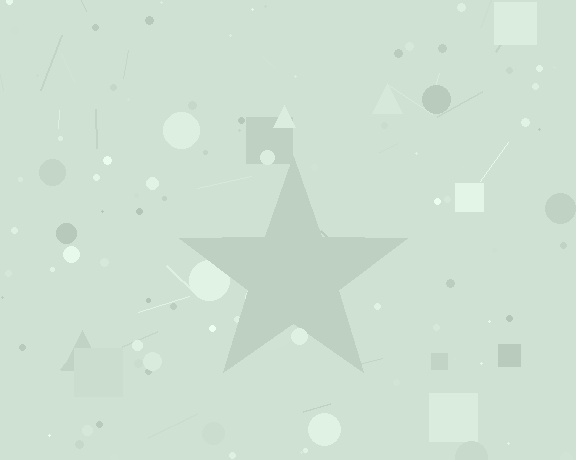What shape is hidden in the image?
A star is hidden in the image.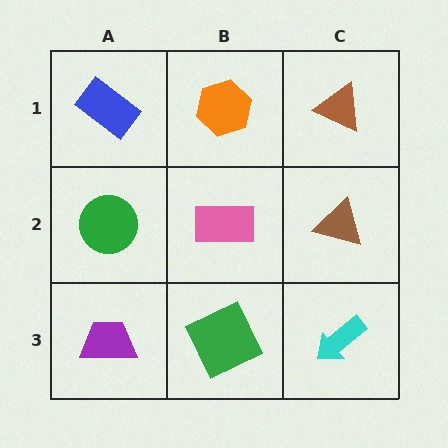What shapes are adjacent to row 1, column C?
A brown triangle (row 2, column C), an orange hexagon (row 1, column B).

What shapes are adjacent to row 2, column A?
A blue rectangle (row 1, column A), a purple trapezoid (row 3, column A), a pink rectangle (row 2, column B).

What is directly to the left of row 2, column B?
A green circle.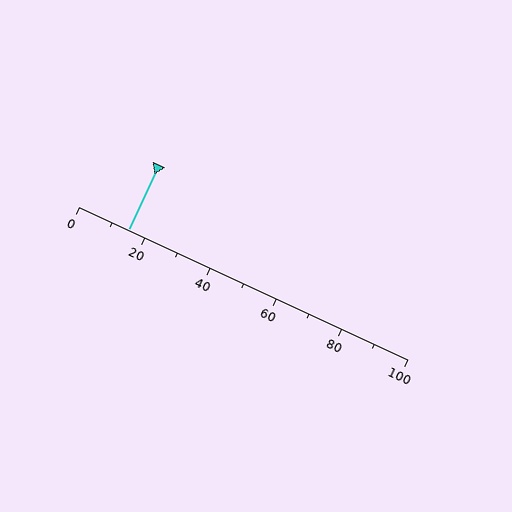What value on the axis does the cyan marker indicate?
The marker indicates approximately 15.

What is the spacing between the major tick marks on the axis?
The major ticks are spaced 20 apart.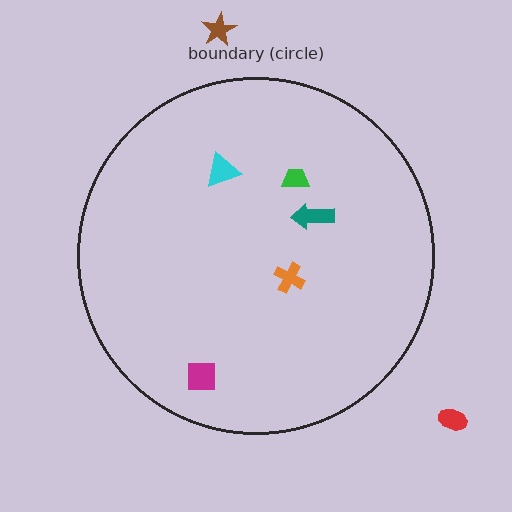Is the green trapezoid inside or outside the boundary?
Inside.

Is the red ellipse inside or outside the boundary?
Outside.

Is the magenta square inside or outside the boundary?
Inside.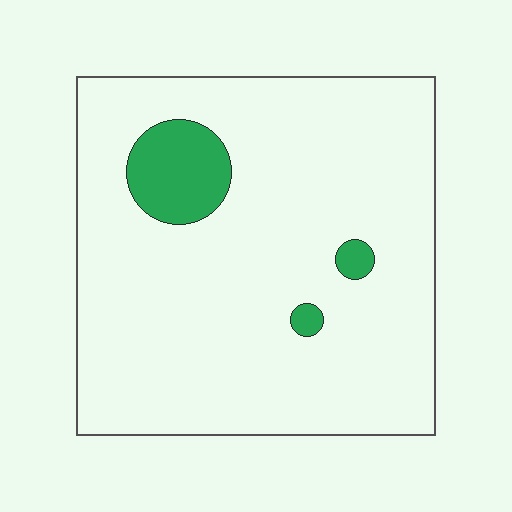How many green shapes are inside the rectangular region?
3.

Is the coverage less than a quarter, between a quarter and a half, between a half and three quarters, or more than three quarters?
Less than a quarter.